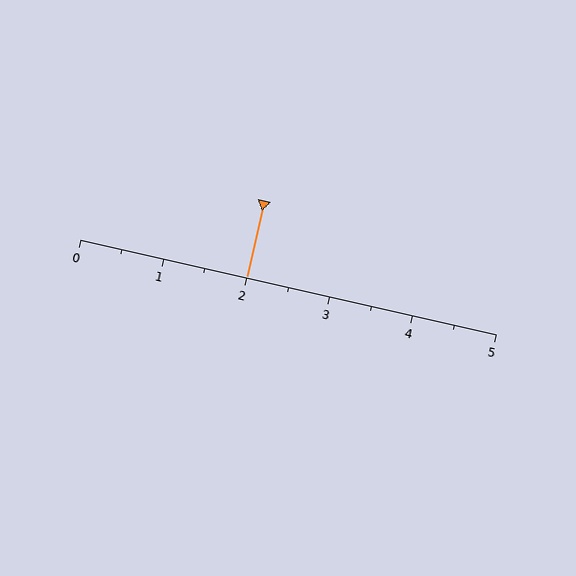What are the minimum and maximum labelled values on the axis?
The axis runs from 0 to 5.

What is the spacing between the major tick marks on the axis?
The major ticks are spaced 1 apart.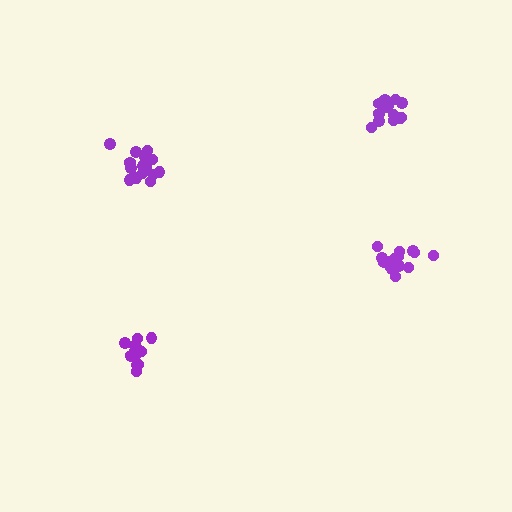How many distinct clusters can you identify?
There are 4 distinct clusters.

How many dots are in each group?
Group 1: 14 dots, Group 2: 15 dots, Group 3: 15 dots, Group 4: 13 dots (57 total).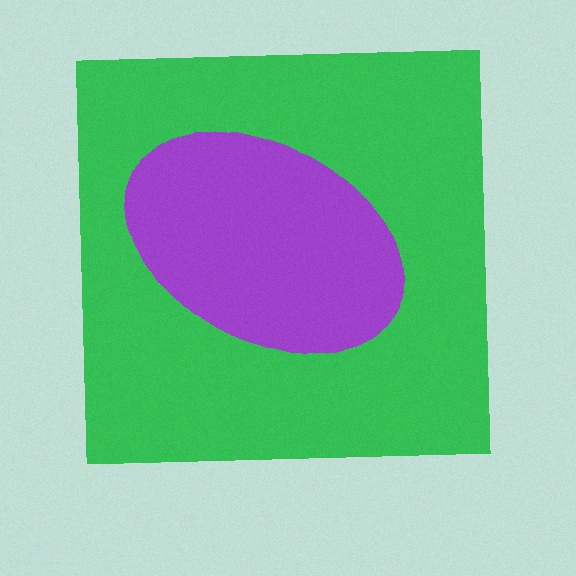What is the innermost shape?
The purple ellipse.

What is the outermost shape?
The green square.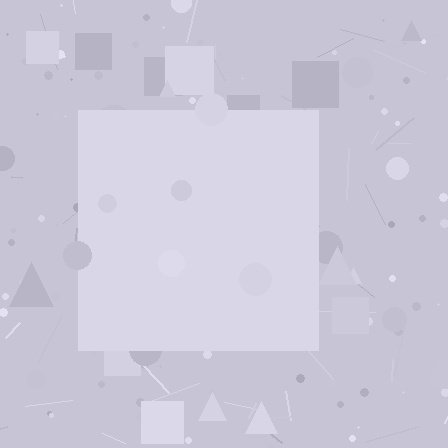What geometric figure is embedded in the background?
A square is embedded in the background.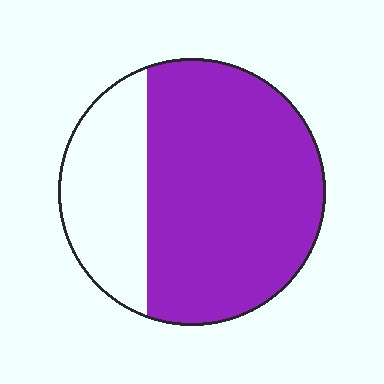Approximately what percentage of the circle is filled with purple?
Approximately 70%.